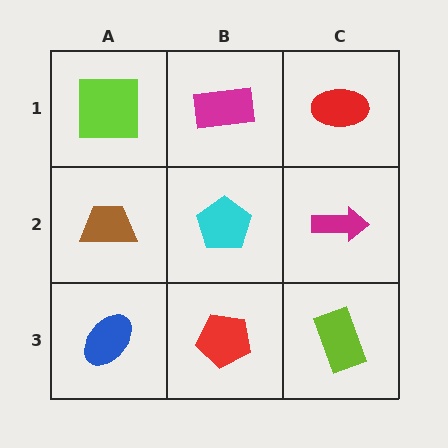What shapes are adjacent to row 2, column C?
A red ellipse (row 1, column C), a lime rectangle (row 3, column C), a cyan pentagon (row 2, column B).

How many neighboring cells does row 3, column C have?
2.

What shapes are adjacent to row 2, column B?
A magenta rectangle (row 1, column B), a red pentagon (row 3, column B), a brown trapezoid (row 2, column A), a magenta arrow (row 2, column C).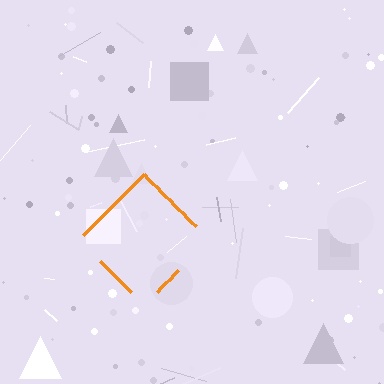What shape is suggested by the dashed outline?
The dashed outline suggests a diamond.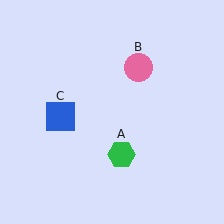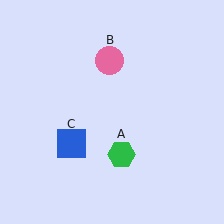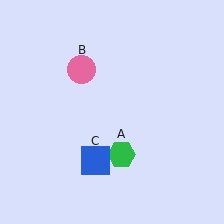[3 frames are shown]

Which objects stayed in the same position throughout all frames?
Green hexagon (object A) remained stationary.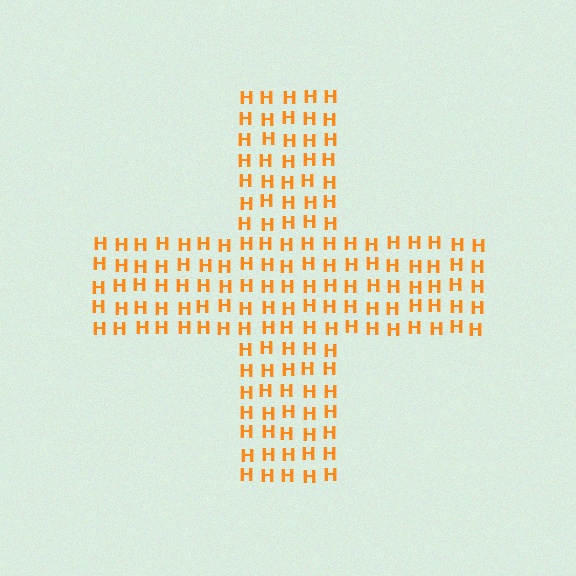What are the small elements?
The small elements are letter H's.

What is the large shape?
The large shape is a cross.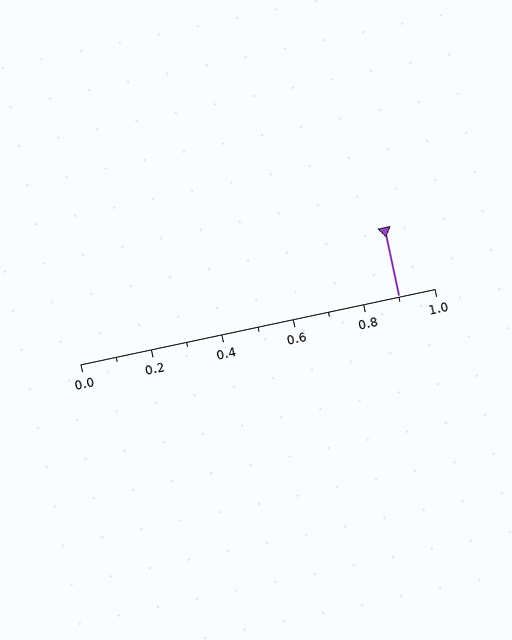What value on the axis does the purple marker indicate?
The marker indicates approximately 0.9.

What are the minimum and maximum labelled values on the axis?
The axis runs from 0.0 to 1.0.